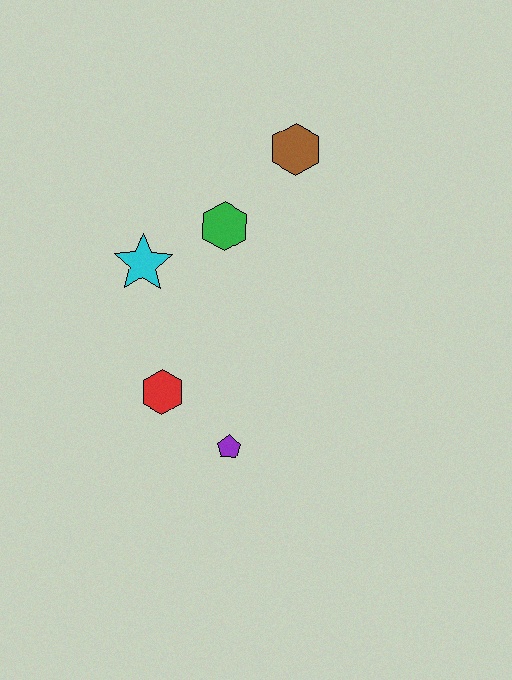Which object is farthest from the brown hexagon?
The purple pentagon is farthest from the brown hexagon.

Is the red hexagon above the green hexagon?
No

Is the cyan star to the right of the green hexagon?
No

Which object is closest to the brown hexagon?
The green hexagon is closest to the brown hexagon.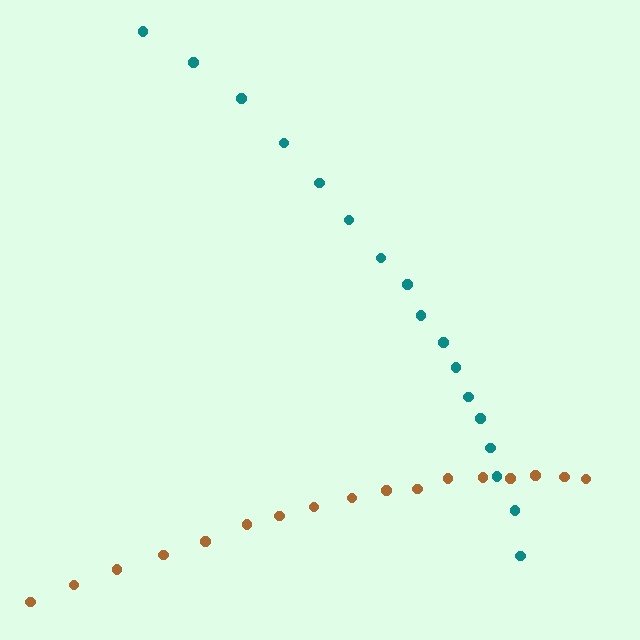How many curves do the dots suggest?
There are 2 distinct paths.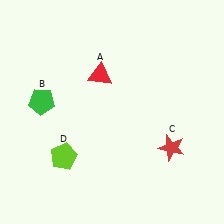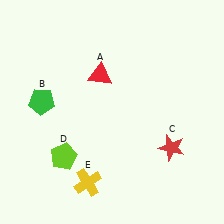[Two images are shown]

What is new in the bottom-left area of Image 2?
A yellow cross (E) was added in the bottom-left area of Image 2.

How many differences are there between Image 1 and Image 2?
There is 1 difference between the two images.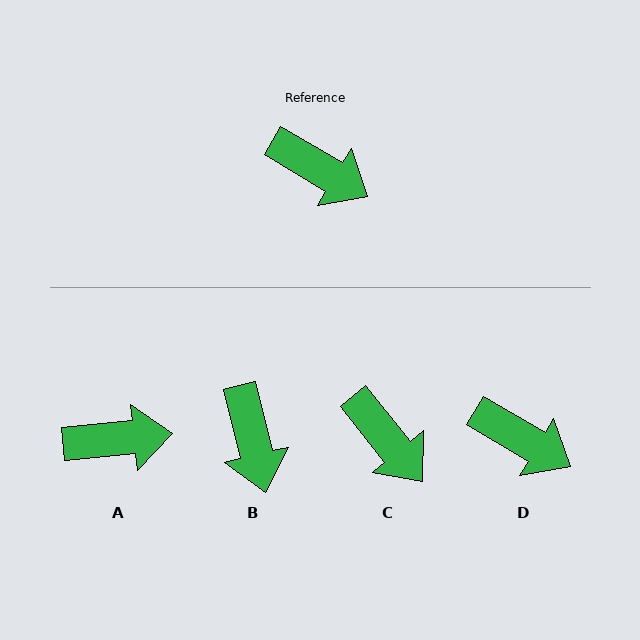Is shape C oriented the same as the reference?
No, it is off by about 21 degrees.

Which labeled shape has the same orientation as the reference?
D.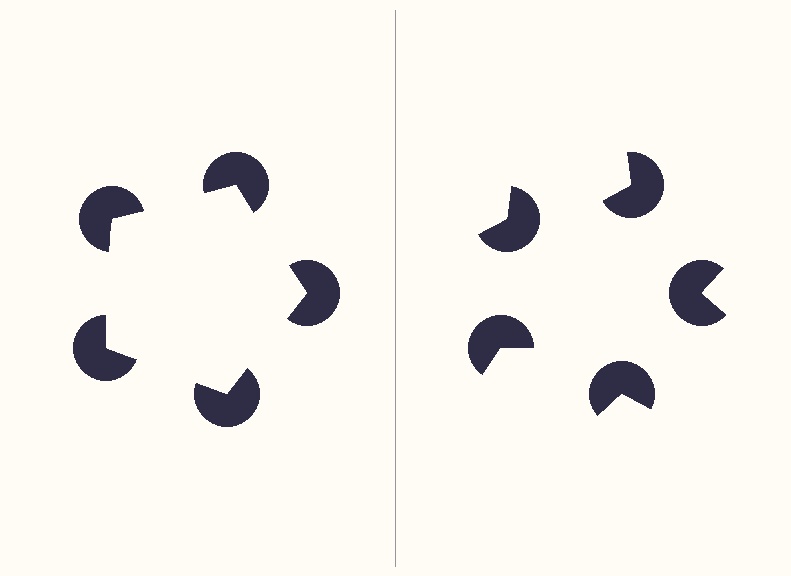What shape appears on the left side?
An illusory pentagon.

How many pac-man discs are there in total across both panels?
10 — 5 on each side.